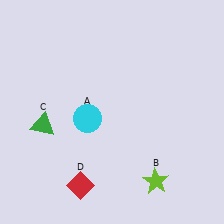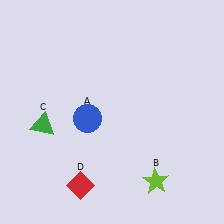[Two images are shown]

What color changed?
The circle (A) changed from cyan in Image 1 to blue in Image 2.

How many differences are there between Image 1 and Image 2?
There is 1 difference between the two images.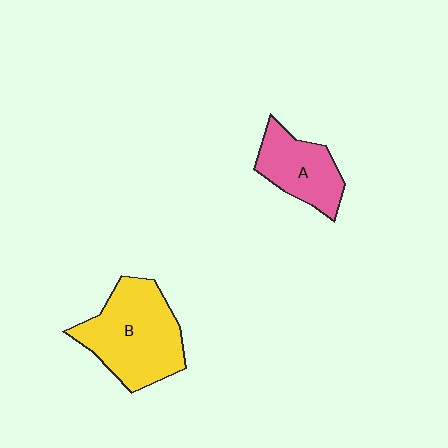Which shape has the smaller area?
Shape A (pink).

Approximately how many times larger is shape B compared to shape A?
Approximately 1.6 times.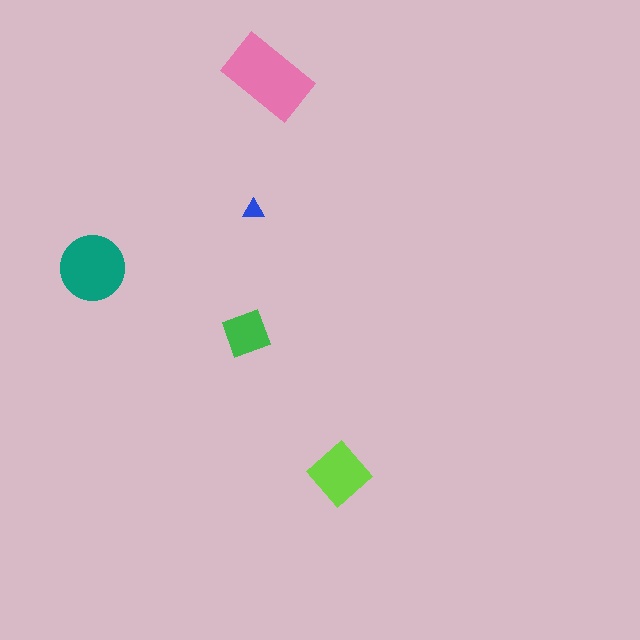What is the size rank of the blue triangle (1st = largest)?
5th.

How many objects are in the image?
There are 5 objects in the image.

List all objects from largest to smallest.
The pink rectangle, the teal circle, the lime diamond, the green square, the blue triangle.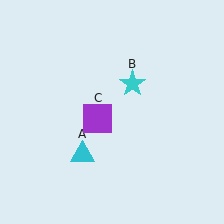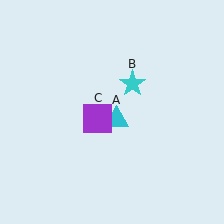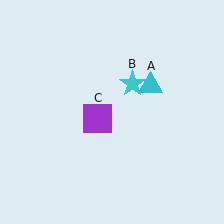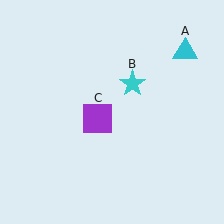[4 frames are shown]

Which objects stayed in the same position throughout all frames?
Cyan star (object B) and purple square (object C) remained stationary.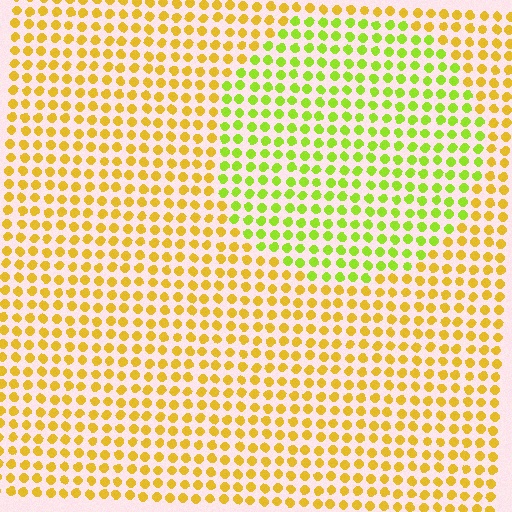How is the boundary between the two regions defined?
The boundary is defined purely by a slight shift in hue (about 40 degrees). Spacing, size, and orientation are identical on both sides.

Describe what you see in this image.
The image is filled with small yellow elements in a uniform arrangement. A circle-shaped region is visible where the elements are tinted to a slightly different hue, forming a subtle color boundary.